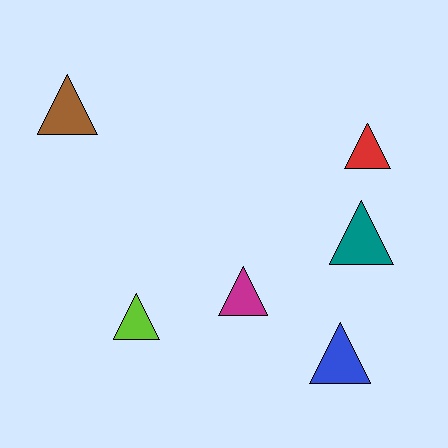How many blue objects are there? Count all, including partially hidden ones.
There is 1 blue object.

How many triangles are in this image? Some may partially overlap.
There are 6 triangles.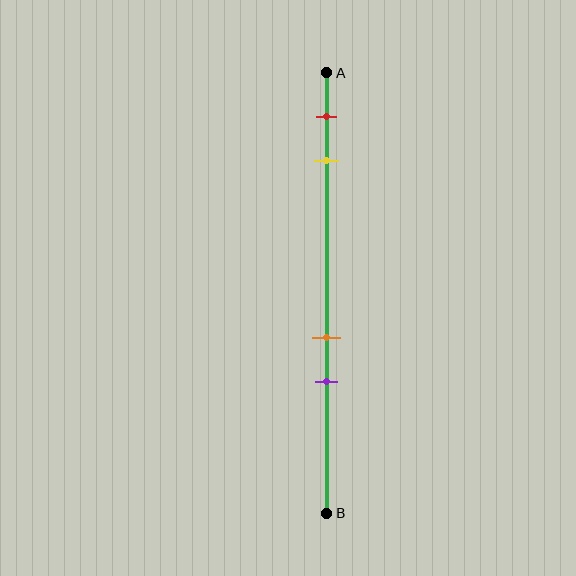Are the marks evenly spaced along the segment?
No, the marks are not evenly spaced.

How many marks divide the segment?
There are 4 marks dividing the segment.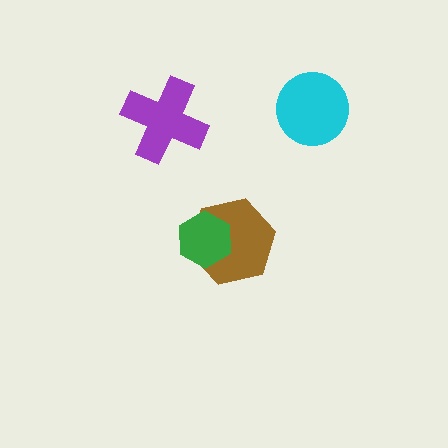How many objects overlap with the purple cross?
0 objects overlap with the purple cross.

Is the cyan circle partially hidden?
No, no other shape covers it.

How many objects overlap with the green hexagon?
1 object overlaps with the green hexagon.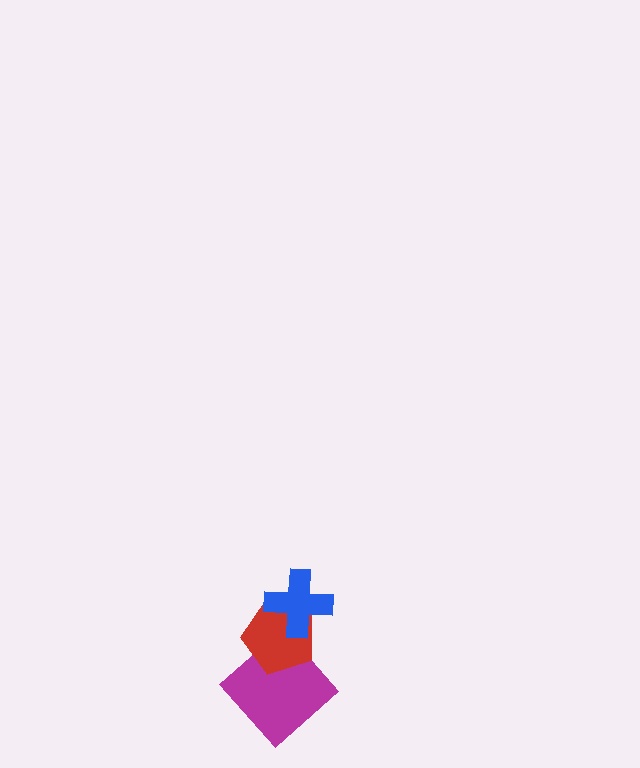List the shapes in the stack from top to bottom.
From top to bottom: the blue cross, the red pentagon, the magenta diamond.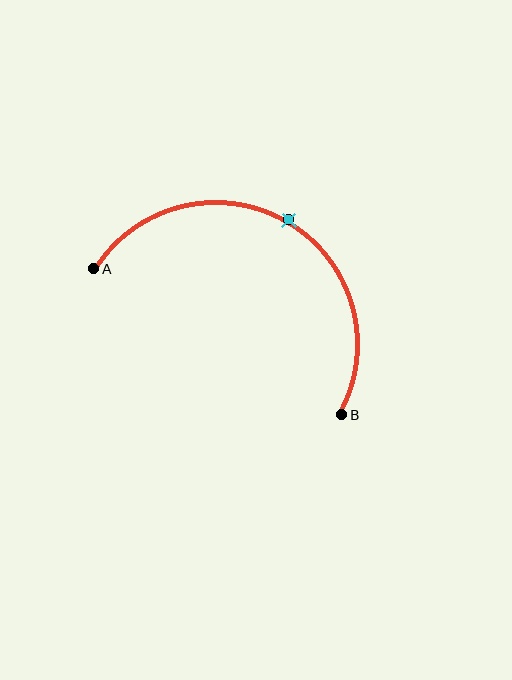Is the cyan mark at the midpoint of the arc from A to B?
Yes. The cyan mark lies on the arc at equal arc-length from both A and B — it is the arc midpoint.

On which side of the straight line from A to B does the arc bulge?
The arc bulges above the straight line connecting A and B.